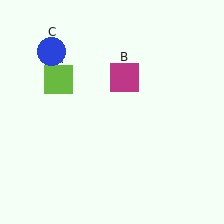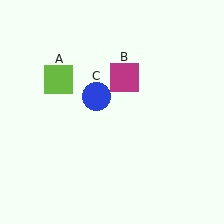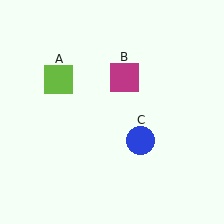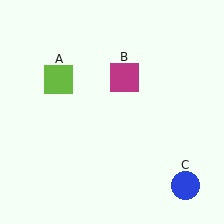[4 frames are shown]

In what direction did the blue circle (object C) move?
The blue circle (object C) moved down and to the right.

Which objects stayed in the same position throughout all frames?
Lime square (object A) and magenta square (object B) remained stationary.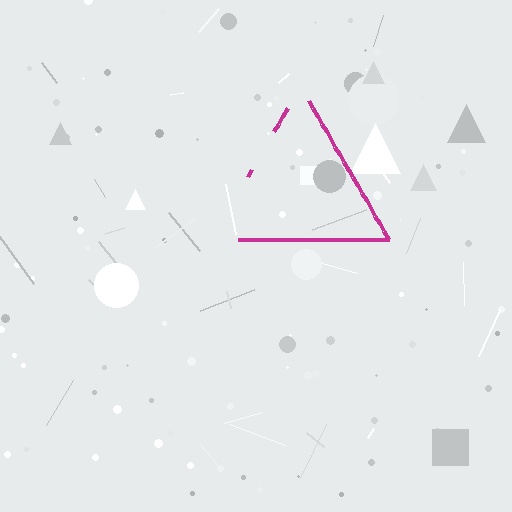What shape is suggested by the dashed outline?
The dashed outline suggests a triangle.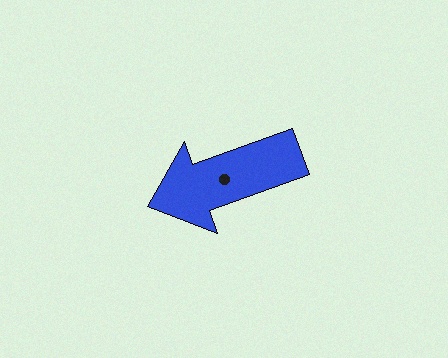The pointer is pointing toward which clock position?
Roughly 8 o'clock.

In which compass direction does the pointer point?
West.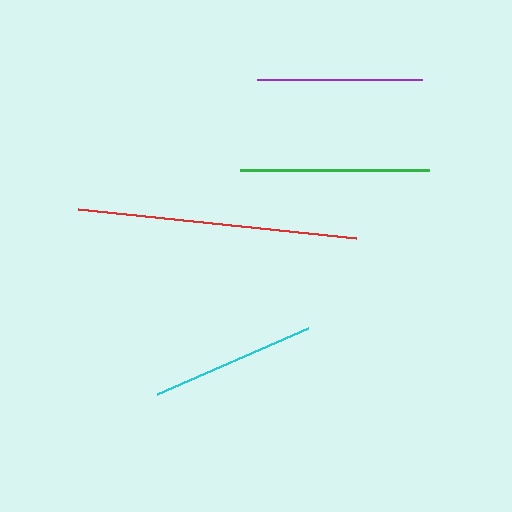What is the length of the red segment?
The red segment is approximately 280 pixels long.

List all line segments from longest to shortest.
From longest to shortest: red, green, purple, cyan.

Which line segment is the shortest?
The cyan line is the shortest at approximately 165 pixels.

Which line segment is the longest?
The red line is the longest at approximately 280 pixels.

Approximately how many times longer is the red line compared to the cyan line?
The red line is approximately 1.7 times the length of the cyan line.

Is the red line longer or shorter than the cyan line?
The red line is longer than the cyan line.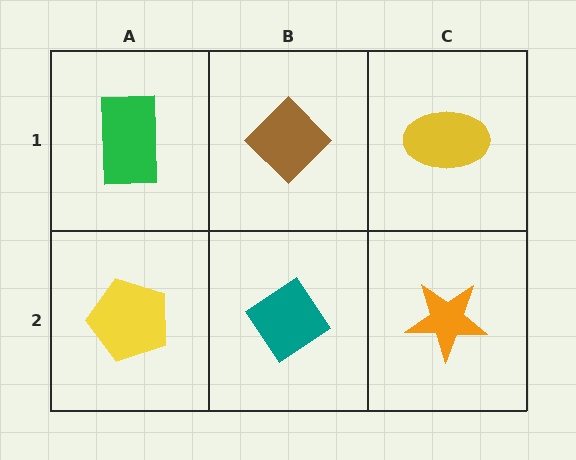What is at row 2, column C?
An orange star.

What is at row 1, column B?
A brown diamond.